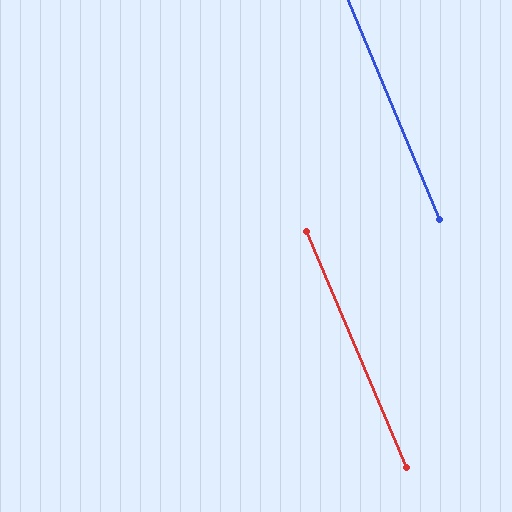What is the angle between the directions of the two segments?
Approximately 1 degree.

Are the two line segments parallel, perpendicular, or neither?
Parallel — their directions differ by only 0.5°.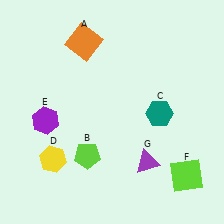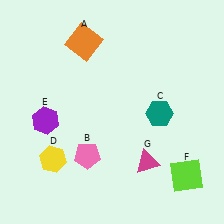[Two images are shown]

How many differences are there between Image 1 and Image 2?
There are 2 differences between the two images.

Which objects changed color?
B changed from lime to pink. G changed from purple to magenta.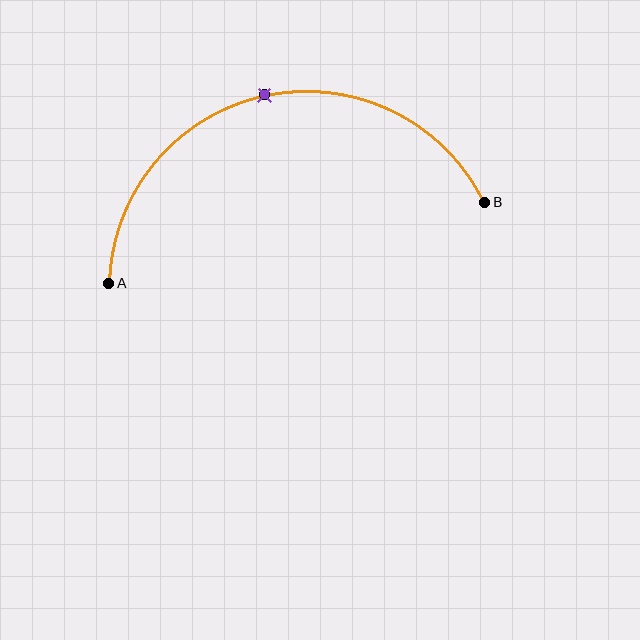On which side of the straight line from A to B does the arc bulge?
The arc bulges above the straight line connecting A and B.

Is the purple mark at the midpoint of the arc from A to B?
Yes. The purple mark lies on the arc at equal arc-length from both A and B — it is the arc midpoint.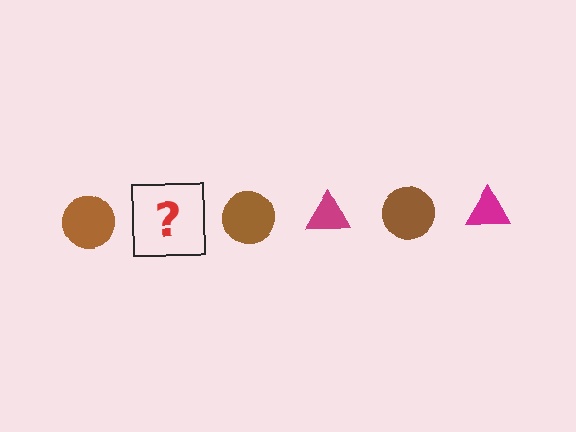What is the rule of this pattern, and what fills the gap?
The rule is that the pattern alternates between brown circle and magenta triangle. The gap should be filled with a magenta triangle.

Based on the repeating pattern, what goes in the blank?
The blank should be a magenta triangle.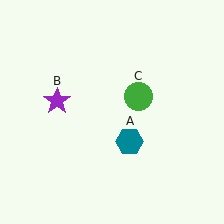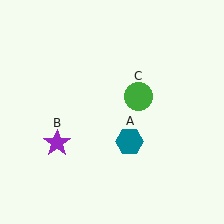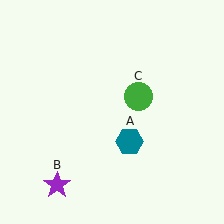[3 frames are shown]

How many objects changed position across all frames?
1 object changed position: purple star (object B).